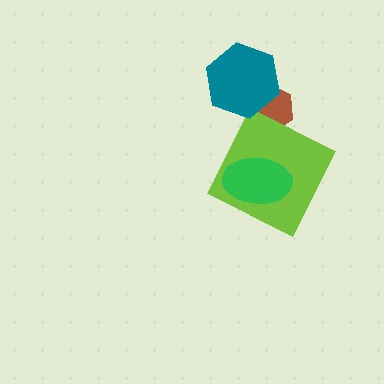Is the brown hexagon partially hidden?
Yes, it is partially covered by another shape.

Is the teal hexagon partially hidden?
No, no other shape covers it.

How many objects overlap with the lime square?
2 objects overlap with the lime square.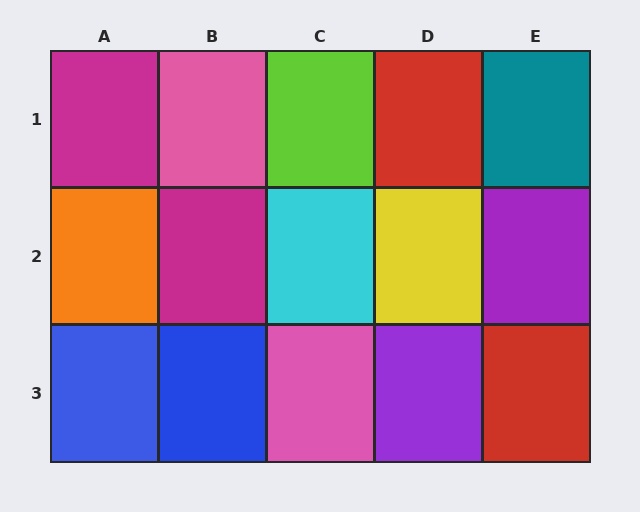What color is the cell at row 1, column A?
Magenta.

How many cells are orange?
1 cell is orange.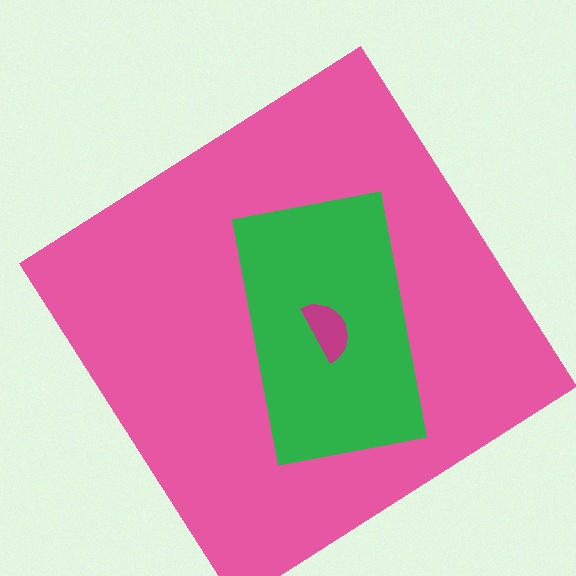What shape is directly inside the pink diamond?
The green rectangle.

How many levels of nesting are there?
3.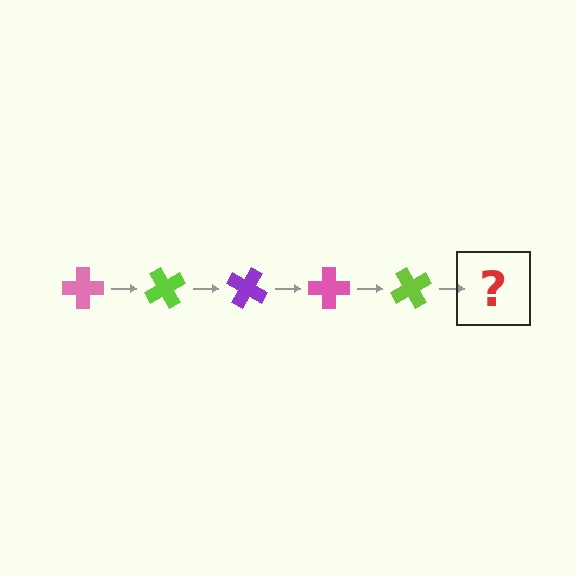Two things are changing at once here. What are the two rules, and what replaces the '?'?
The two rules are that it rotates 60 degrees each step and the color cycles through pink, lime, and purple. The '?' should be a purple cross, rotated 300 degrees from the start.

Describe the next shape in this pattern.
It should be a purple cross, rotated 300 degrees from the start.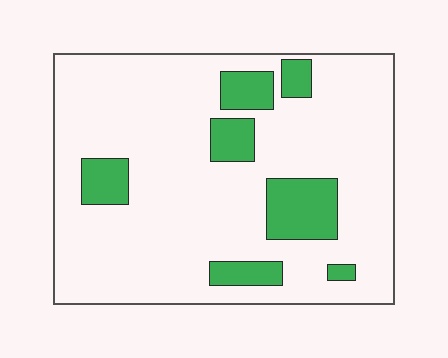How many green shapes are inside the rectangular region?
7.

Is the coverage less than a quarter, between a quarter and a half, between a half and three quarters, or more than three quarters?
Less than a quarter.